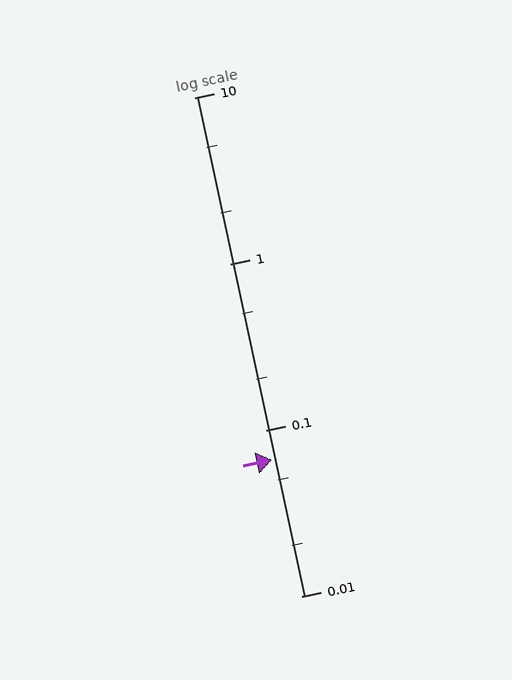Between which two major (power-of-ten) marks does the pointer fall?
The pointer is between 0.01 and 0.1.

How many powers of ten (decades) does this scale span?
The scale spans 3 decades, from 0.01 to 10.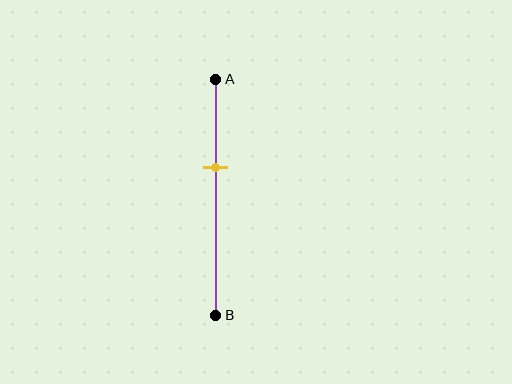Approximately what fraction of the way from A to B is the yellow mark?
The yellow mark is approximately 35% of the way from A to B.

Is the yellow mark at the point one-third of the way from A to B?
No, the mark is at about 35% from A, not at the 33% one-third point.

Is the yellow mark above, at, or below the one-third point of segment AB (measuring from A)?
The yellow mark is below the one-third point of segment AB.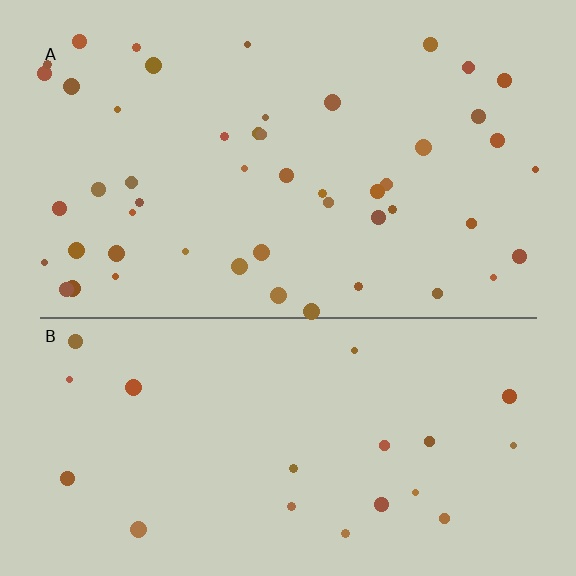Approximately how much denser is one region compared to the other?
Approximately 2.4× — region A over region B.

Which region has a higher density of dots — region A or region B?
A (the top).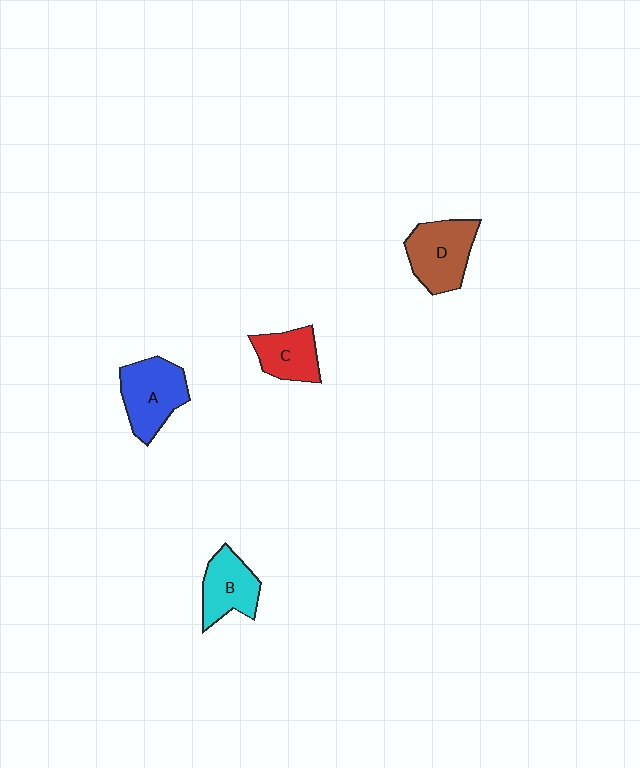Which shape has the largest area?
Shape A (blue).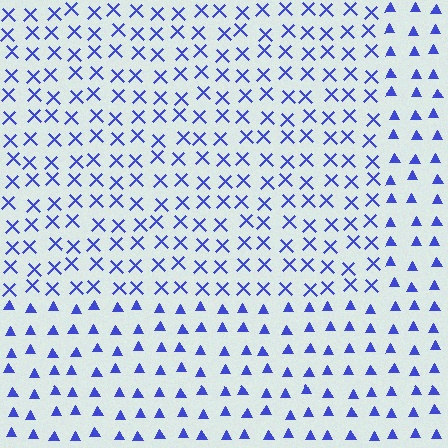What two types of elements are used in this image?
The image uses X marks inside the rectangle region and triangles outside it.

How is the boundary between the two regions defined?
The boundary is defined by a change in element shape: X marks inside vs. triangles outside. All elements share the same color and spacing.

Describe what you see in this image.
The image is filled with small blue elements arranged in a uniform grid. A rectangle-shaped region contains X marks, while the surrounding area contains triangles. The boundary is defined purely by the change in element shape.